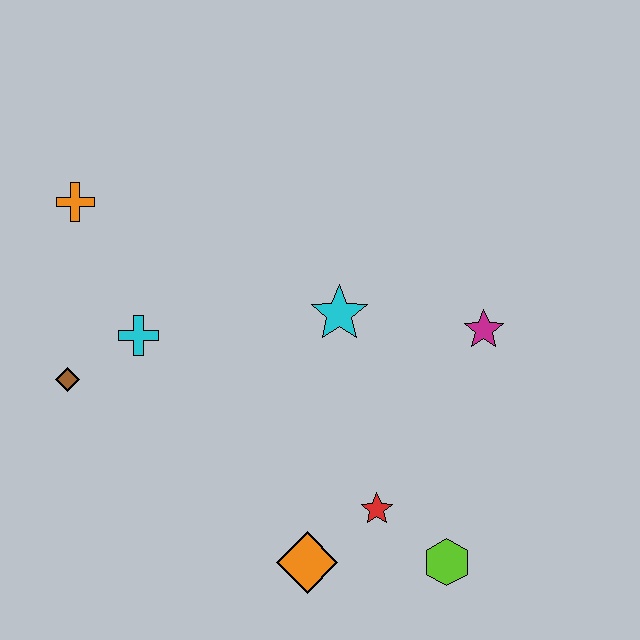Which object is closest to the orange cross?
The cyan cross is closest to the orange cross.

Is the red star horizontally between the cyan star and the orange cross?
No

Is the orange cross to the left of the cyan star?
Yes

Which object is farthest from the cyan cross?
The lime hexagon is farthest from the cyan cross.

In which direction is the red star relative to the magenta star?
The red star is below the magenta star.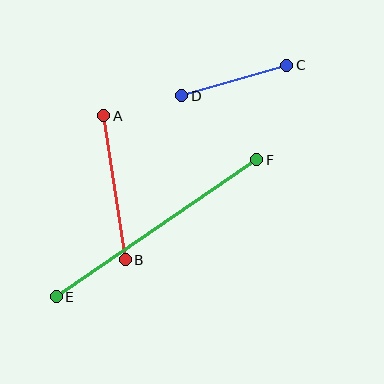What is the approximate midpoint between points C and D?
The midpoint is at approximately (234, 81) pixels.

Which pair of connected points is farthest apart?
Points E and F are farthest apart.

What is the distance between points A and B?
The distance is approximately 146 pixels.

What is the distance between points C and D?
The distance is approximately 109 pixels.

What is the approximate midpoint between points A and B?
The midpoint is at approximately (114, 188) pixels.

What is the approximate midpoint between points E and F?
The midpoint is at approximately (157, 228) pixels.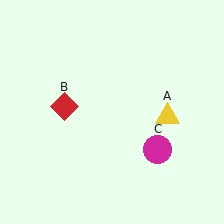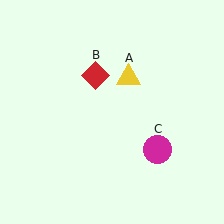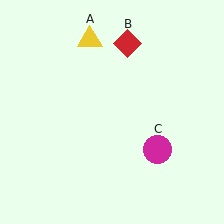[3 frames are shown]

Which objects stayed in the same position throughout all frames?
Magenta circle (object C) remained stationary.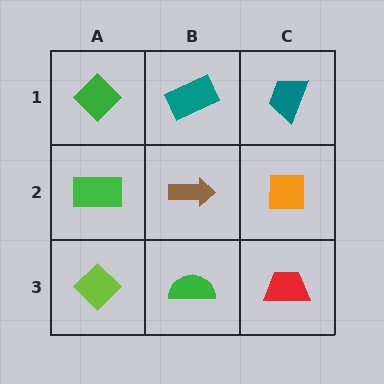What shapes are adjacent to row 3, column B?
A brown arrow (row 2, column B), a lime diamond (row 3, column A), a red trapezoid (row 3, column C).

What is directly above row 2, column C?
A teal trapezoid.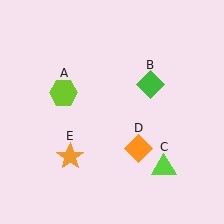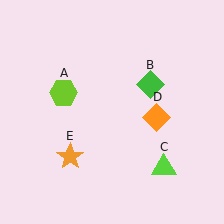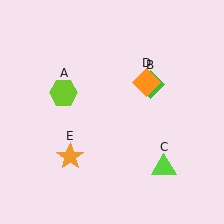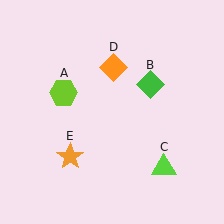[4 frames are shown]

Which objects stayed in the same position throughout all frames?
Lime hexagon (object A) and green diamond (object B) and lime triangle (object C) and orange star (object E) remained stationary.